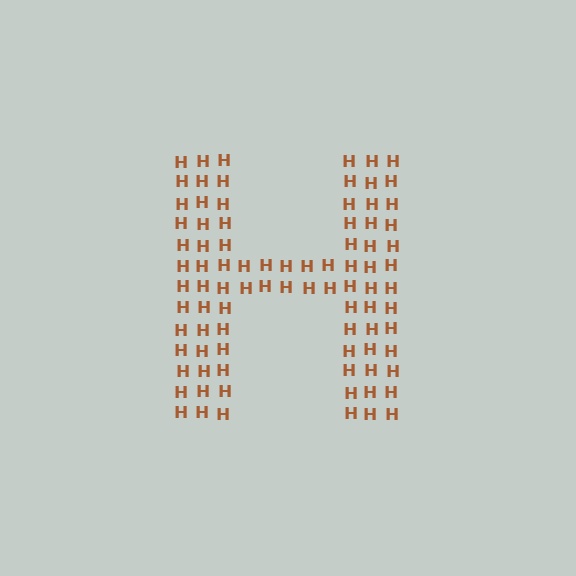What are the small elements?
The small elements are letter H's.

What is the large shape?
The large shape is the letter H.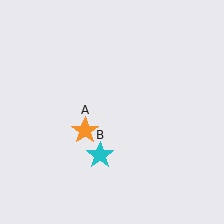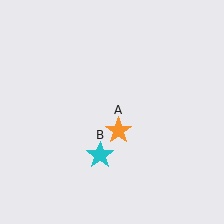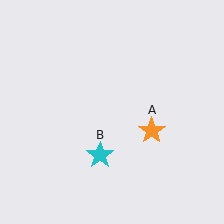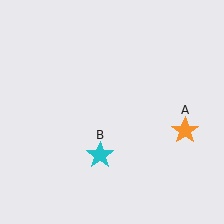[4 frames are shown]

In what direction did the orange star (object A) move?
The orange star (object A) moved right.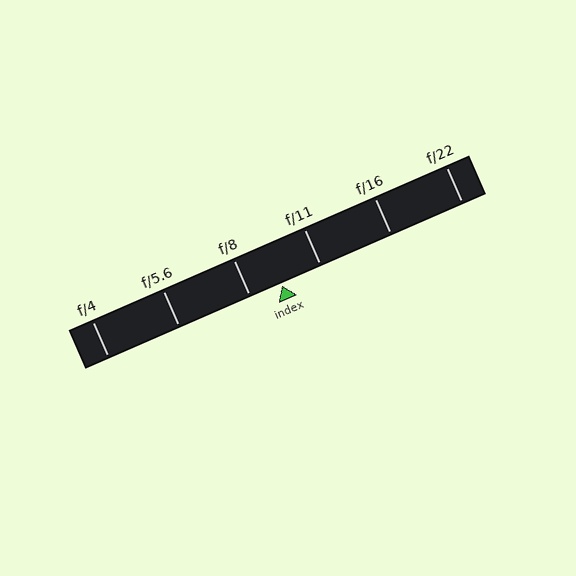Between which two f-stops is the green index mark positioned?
The index mark is between f/8 and f/11.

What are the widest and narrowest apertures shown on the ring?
The widest aperture shown is f/4 and the narrowest is f/22.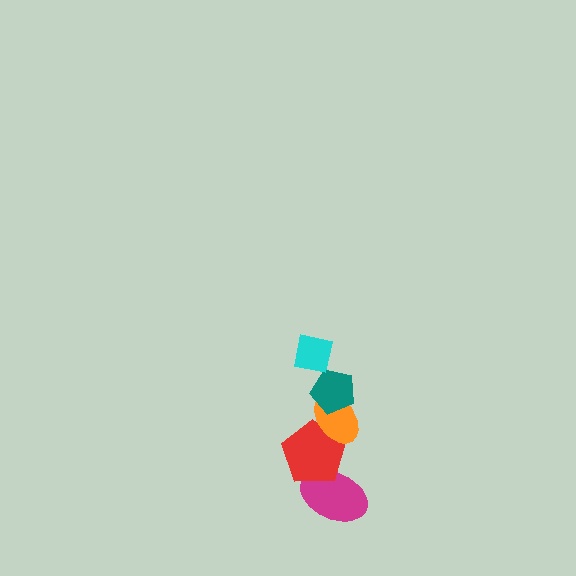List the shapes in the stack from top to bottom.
From top to bottom: the cyan square, the teal pentagon, the orange ellipse, the red pentagon, the magenta ellipse.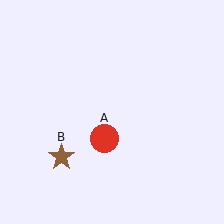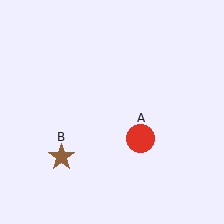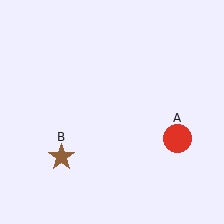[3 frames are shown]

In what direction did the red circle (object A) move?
The red circle (object A) moved right.